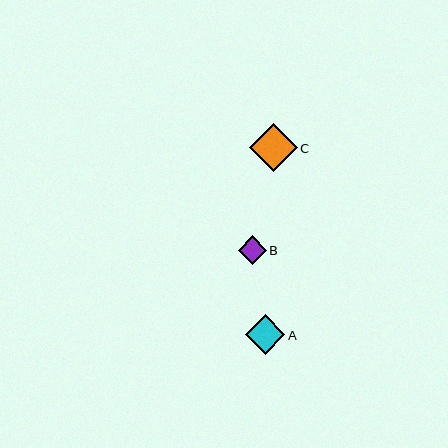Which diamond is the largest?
Diamond C is the largest with a size of approximately 48 pixels.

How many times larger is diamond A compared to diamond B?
Diamond A is approximately 1.4 times the size of diamond B.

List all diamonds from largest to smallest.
From largest to smallest: C, A, B.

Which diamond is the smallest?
Diamond B is the smallest with a size of approximately 28 pixels.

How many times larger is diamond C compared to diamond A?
Diamond C is approximately 1.2 times the size of diamond A.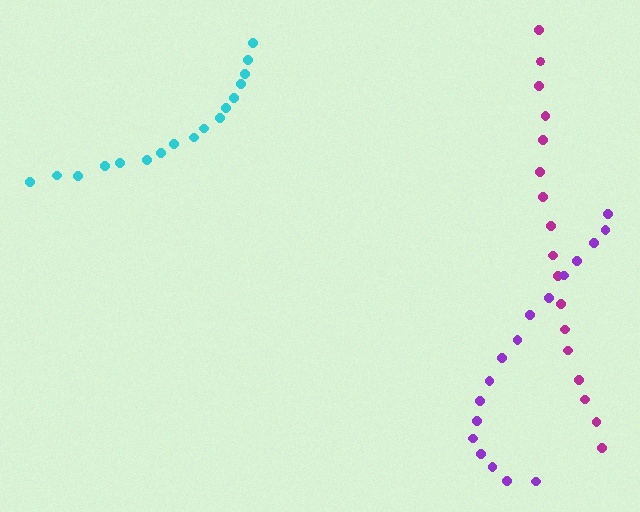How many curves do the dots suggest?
There are 3 distinct paths.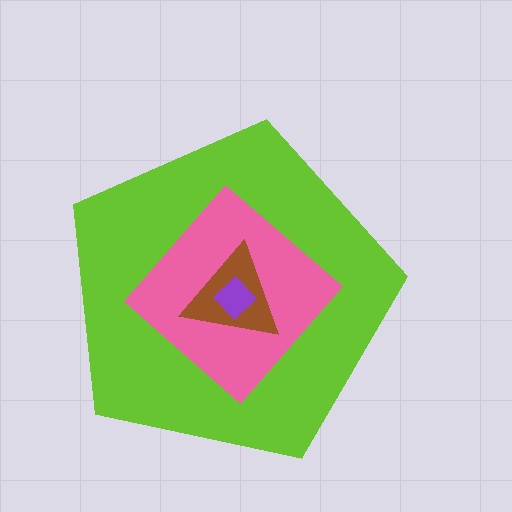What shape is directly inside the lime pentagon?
The pink diamond.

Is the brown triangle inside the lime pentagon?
Yes.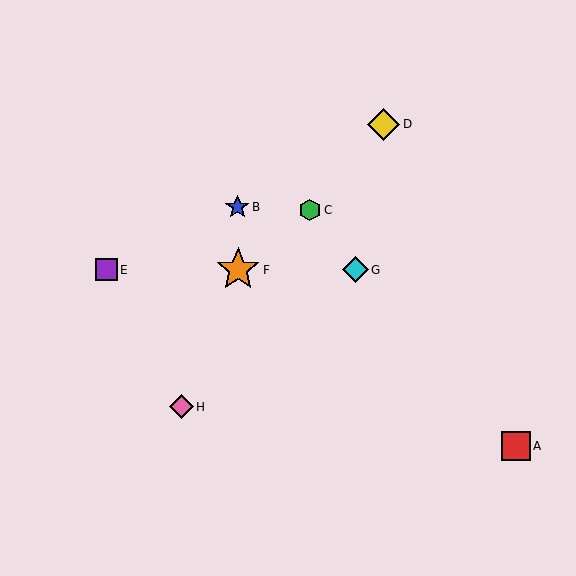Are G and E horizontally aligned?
Yes, both are at y≈270.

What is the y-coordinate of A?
Object A is at y≈446.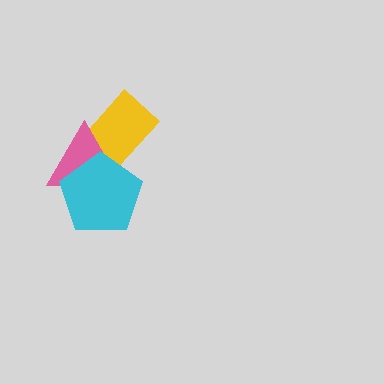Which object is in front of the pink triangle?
The cyan pentagon is in front of the pink triangle.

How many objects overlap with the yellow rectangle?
2 objects overlap with the yellow rectangle.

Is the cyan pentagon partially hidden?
No, no other shape covers it.